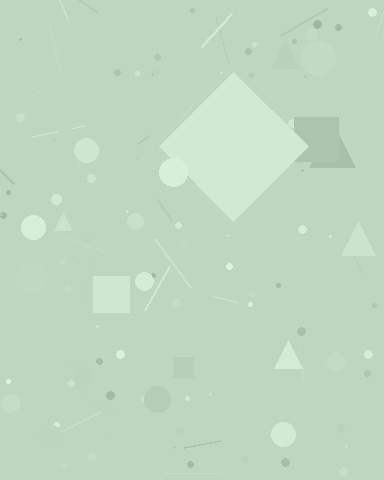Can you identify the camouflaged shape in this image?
The camouflaged shape is a diamond.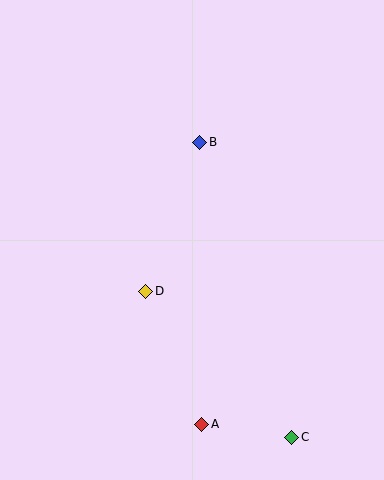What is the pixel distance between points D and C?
The distance between D and C is 206 pixels.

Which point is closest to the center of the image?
Point D at (146, 291) is closest to the center.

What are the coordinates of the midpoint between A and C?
The midpoint between A and C is at (247, 431).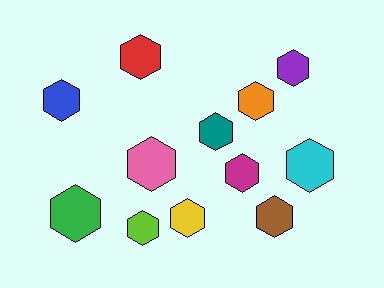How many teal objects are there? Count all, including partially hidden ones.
There is 1 teal object.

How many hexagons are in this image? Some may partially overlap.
There are 12 hexagons.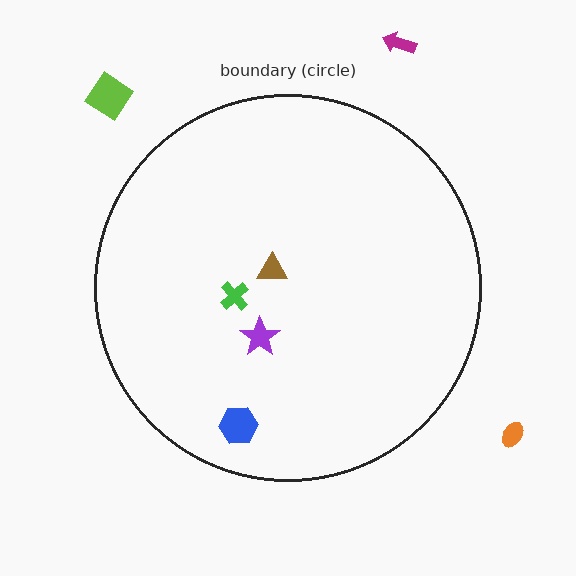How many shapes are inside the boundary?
4 inside, 3 outside.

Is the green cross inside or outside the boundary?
Inside.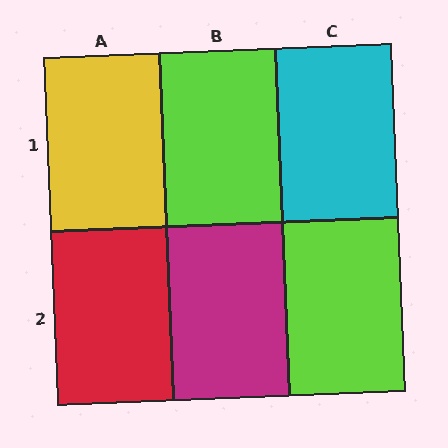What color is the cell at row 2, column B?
Magenta.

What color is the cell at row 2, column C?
Lime.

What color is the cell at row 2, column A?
Red.